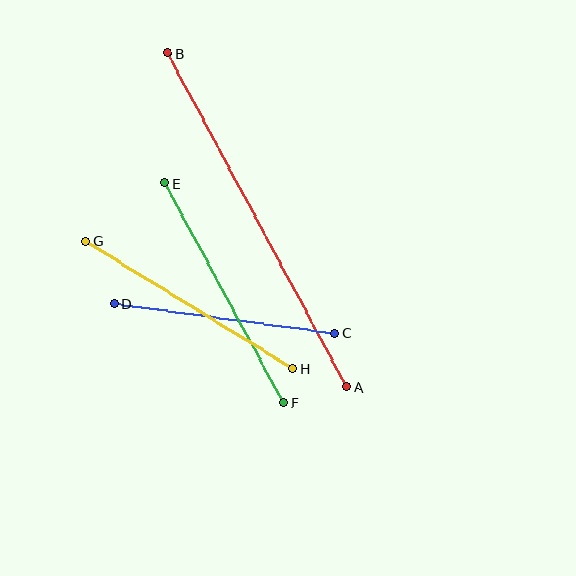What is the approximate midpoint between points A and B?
The midpoint is at approximately (257, 220) pixels.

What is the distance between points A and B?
The distance is approximately 379 pixels.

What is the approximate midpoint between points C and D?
The midpoint is at approximately (224, 319) pixels.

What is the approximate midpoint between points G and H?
The midpoint is at approximately (189, 305) pixels.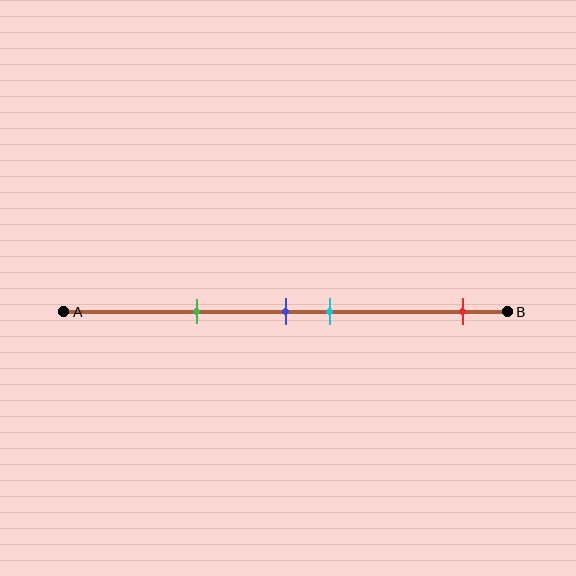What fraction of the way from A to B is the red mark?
The red mark is approximately 90% (0.9) of the way from A to B.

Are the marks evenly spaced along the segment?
No, the marks are not evenly spaced.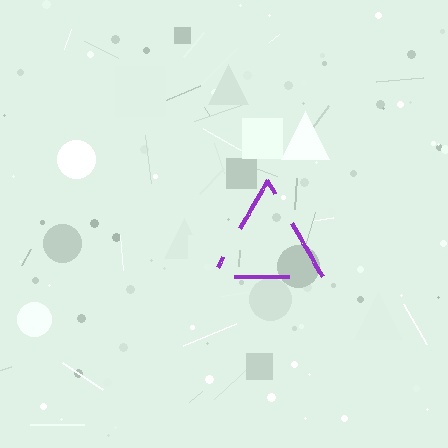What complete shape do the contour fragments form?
The contour fragments form a triangle.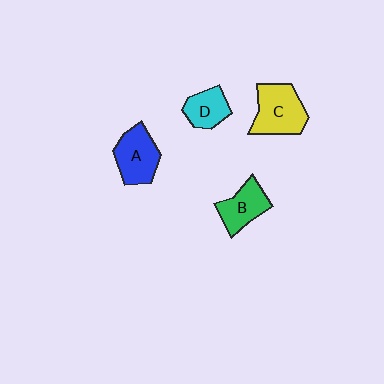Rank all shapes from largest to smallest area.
From largest to smallest: C (yellow), A (blue), B (green), D (cyan).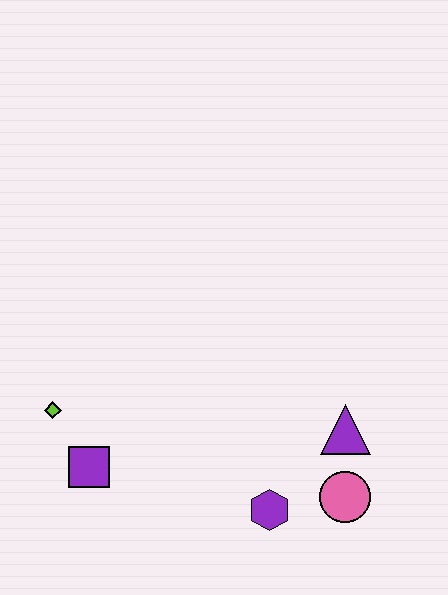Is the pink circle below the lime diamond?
Yes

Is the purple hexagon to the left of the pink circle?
Yes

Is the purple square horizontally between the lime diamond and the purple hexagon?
Yes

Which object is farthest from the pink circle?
The lime diamond is farthest from the pink circle.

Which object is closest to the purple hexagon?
The pink circle is closest to the purple hexagon.